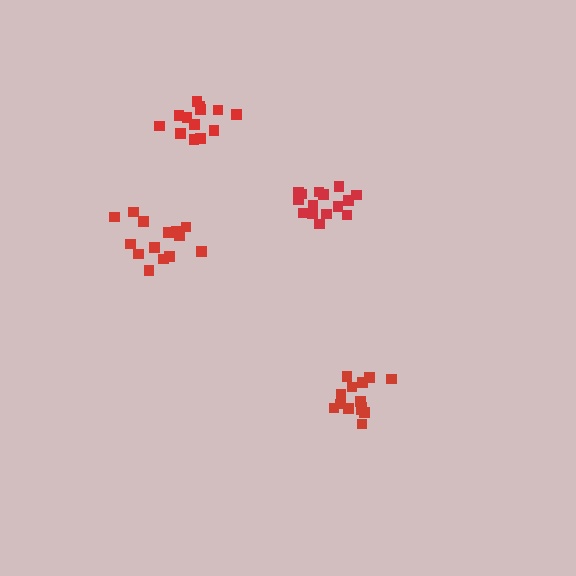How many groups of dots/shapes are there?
There are 4 groups.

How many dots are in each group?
Group 1: 15 dots, Group 2: 14 dots, Group 3: 14 dots, Group 4: 13 dots (56 total).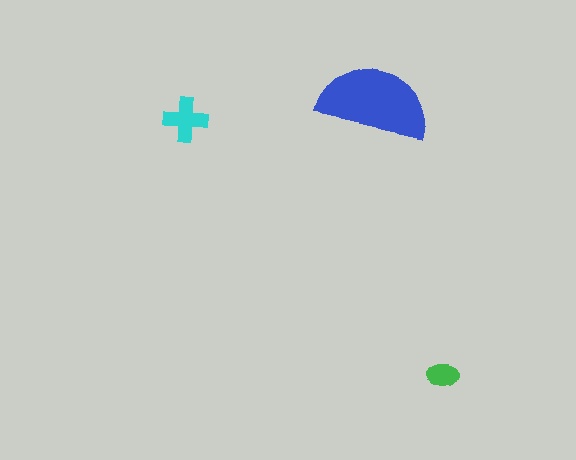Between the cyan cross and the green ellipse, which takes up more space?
The cyan cross.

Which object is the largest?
The blue semicircle.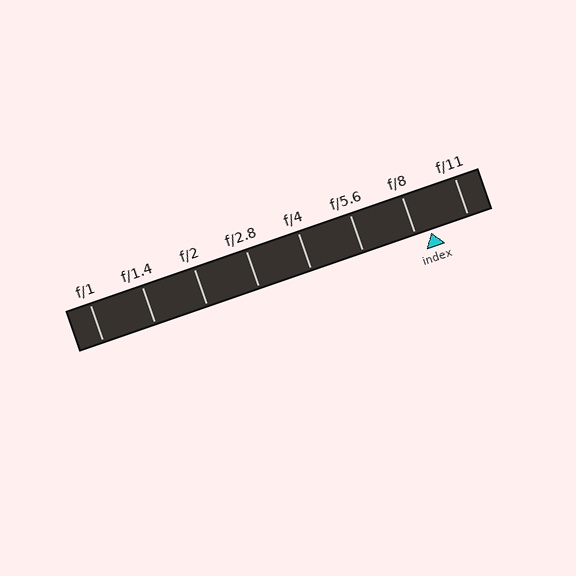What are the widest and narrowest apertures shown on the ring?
The widest aperture shown is f/1 and the narrowest is f/11.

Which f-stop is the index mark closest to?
The index mark is closest to f/8.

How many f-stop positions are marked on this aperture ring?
There are 8 f-stop positions marked.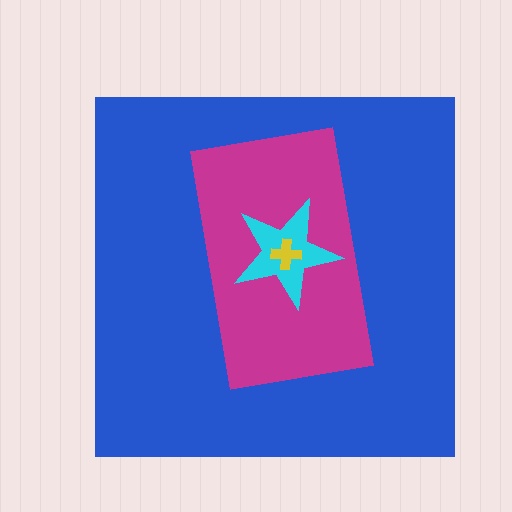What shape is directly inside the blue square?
The magenta rectangle.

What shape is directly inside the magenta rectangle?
The cyan star.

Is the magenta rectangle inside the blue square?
Yes.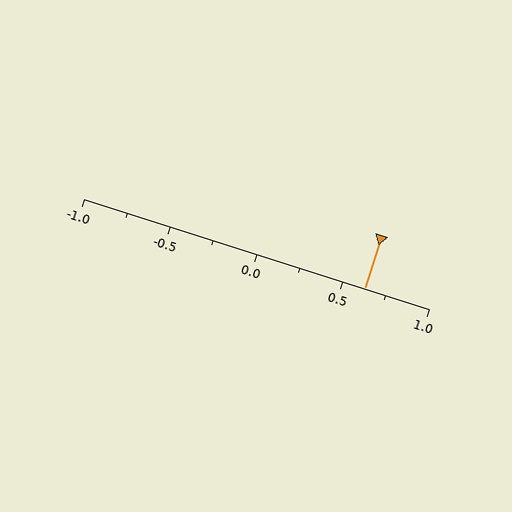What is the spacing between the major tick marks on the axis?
The major ticks are spaced 0.5 apart.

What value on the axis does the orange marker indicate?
The marker indicates approximately 0.62.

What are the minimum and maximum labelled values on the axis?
The axis runs from -1.0 to 1.0.